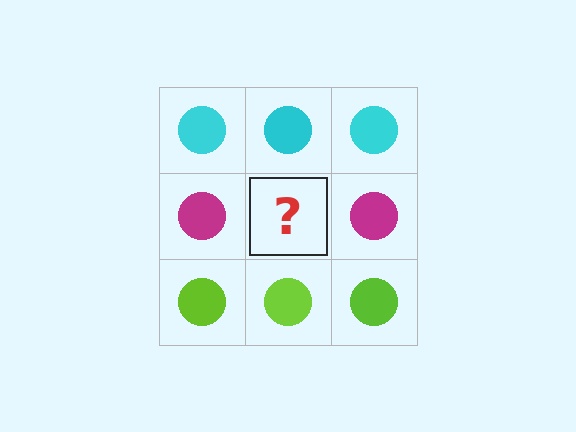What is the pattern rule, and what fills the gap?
The rule is that each row has a consistent color. The gap should be filled with a magenta circle.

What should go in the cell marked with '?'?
The missing cell should contain a magenta circle.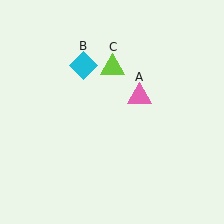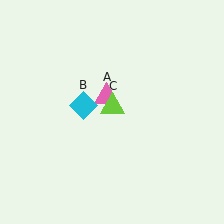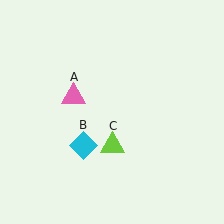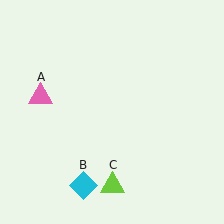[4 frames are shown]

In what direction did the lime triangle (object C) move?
The lime triangle (object C) moved down.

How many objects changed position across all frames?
3 objects changed position: pink triangle (object A), cyan diamond (object B), lime triangle (object C).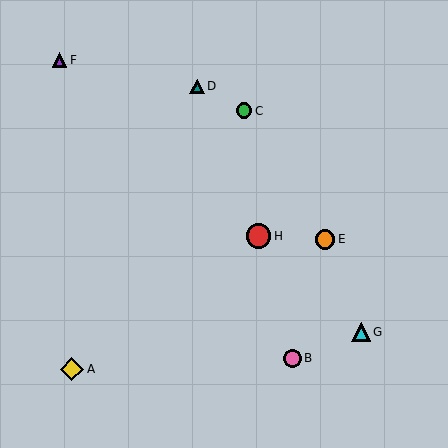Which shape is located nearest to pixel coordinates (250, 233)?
The red circle (labeled H) at (259, 236) is nearest to that location.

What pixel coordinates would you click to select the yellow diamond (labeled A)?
Click at (72, 369) to select the yellow diamond A.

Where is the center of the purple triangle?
The center of the purple triangle is at (59, 60).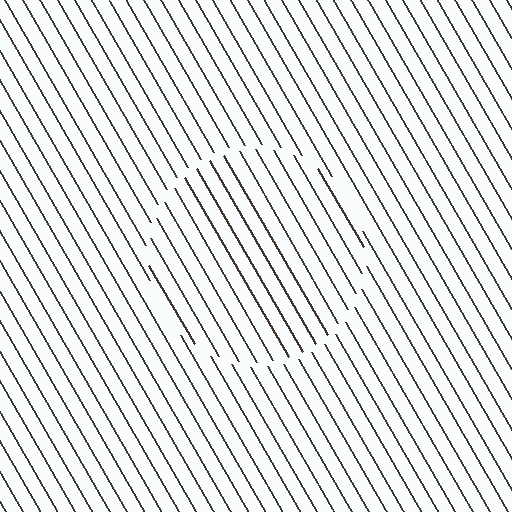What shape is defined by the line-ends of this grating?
An illusory circle. The interior of the shape contains the same grating, shifted by half a period — the contour is defined by the phase discontinuity where line-ends from the inner and outer gratings abut.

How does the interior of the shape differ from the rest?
The interior of the shape contains the same grating, shifted by half a period — the contour is defined by the phase discontinuity where line-ends from the inner and outer gratings abut.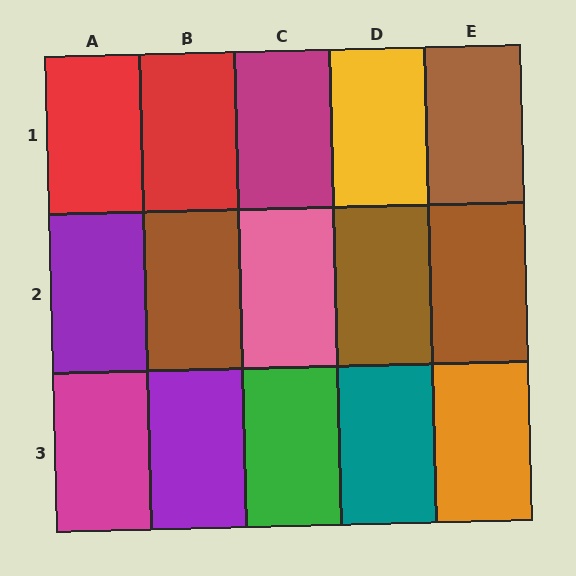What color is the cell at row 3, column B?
Purple.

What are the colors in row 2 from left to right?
Purple, brown, pink, brown, brown.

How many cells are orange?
1 cell is orange.